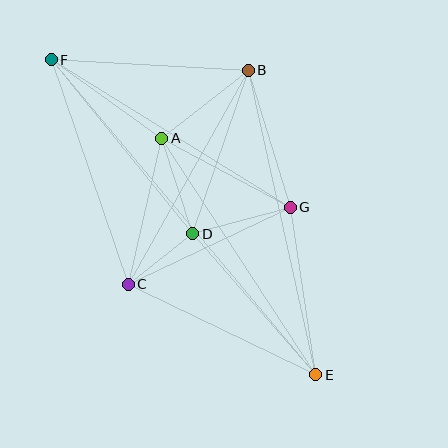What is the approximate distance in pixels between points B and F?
The distance between B and F is approximately 198 pixels.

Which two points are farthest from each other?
Points E and F are farthest from each other.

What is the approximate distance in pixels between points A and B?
The distance between A and B is approximately 110 pixels.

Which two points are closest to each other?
Points C and D are closest to each other.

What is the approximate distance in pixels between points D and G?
The distance between D and G is approximately 101 pixels.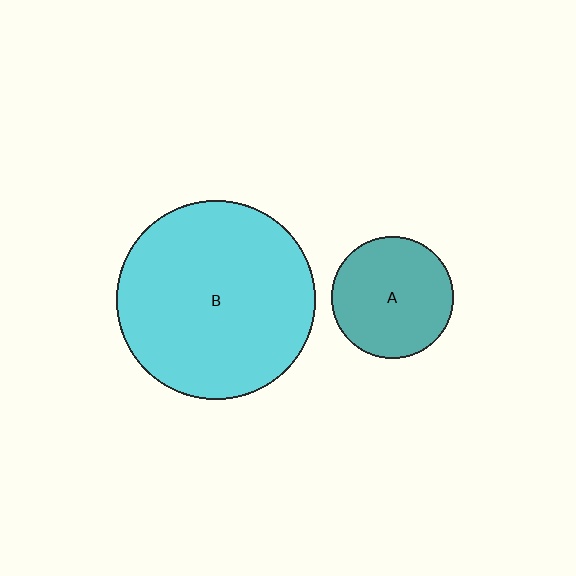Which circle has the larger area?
Circle B (cyan).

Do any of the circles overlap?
No, none of the circles overlap.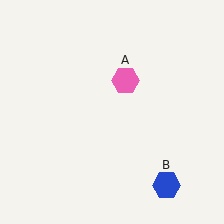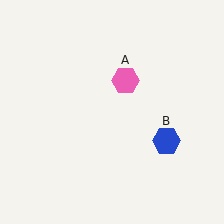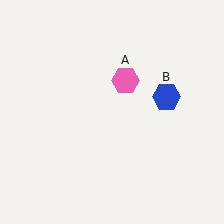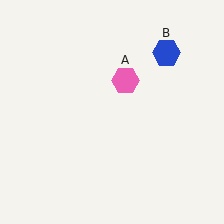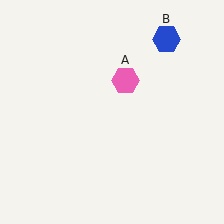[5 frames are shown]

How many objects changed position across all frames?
1 object changed position: blue hexagon (object B).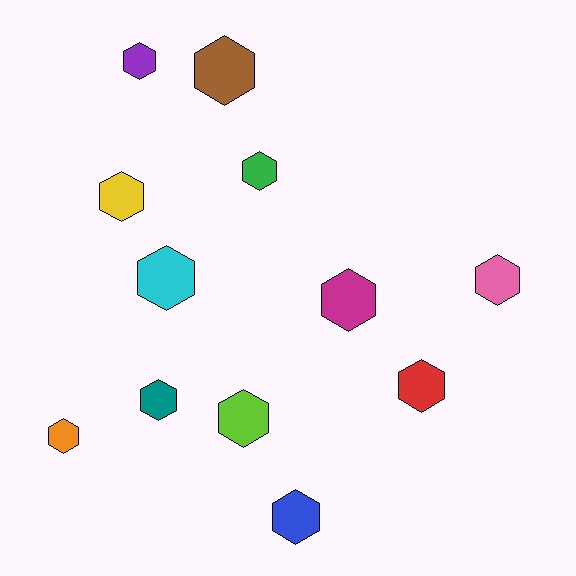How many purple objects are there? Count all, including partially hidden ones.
There is 1 purple object.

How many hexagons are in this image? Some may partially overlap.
There are 12 hexagons.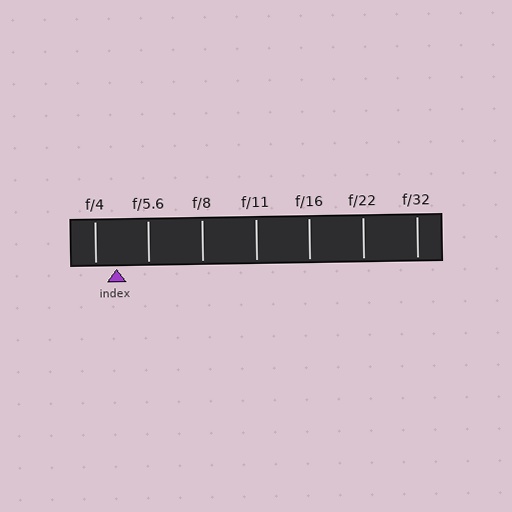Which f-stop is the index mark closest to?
The index mark is closest to f/4.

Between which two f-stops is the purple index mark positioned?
The index mark is between f/4 and f/5.6.